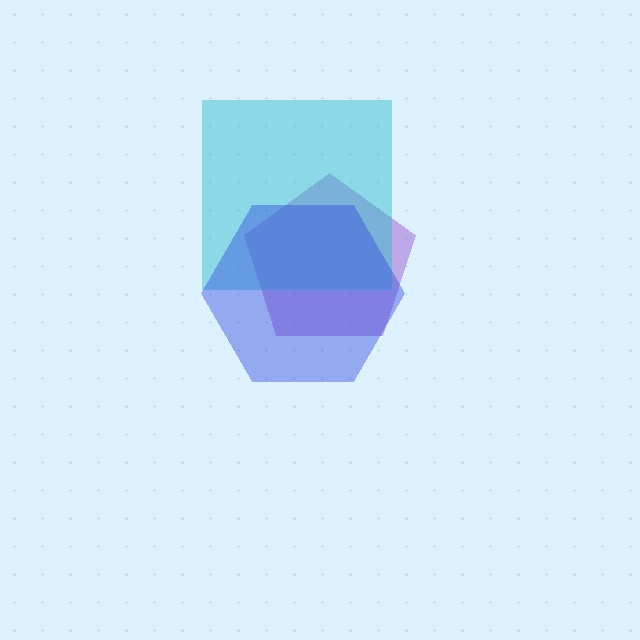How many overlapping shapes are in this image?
There are 3 overlapping shapes in the image.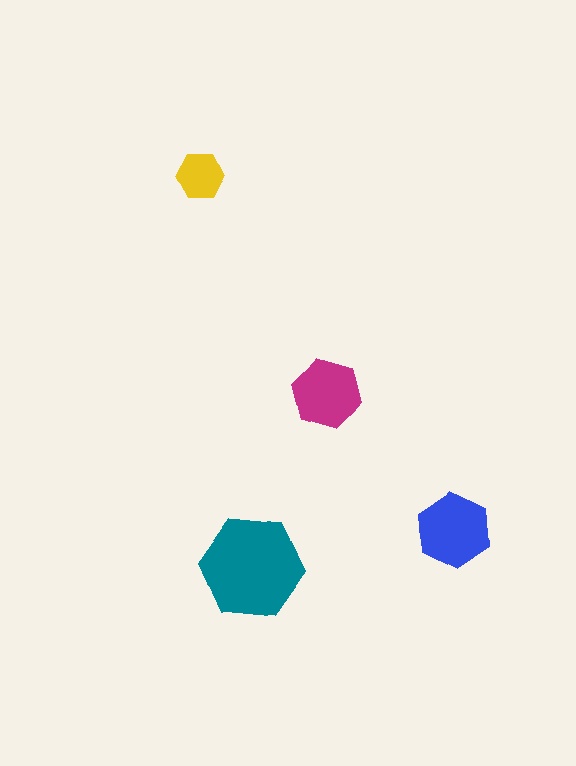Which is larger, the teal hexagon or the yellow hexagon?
The teal one.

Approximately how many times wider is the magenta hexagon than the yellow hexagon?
About 1.5 times wider.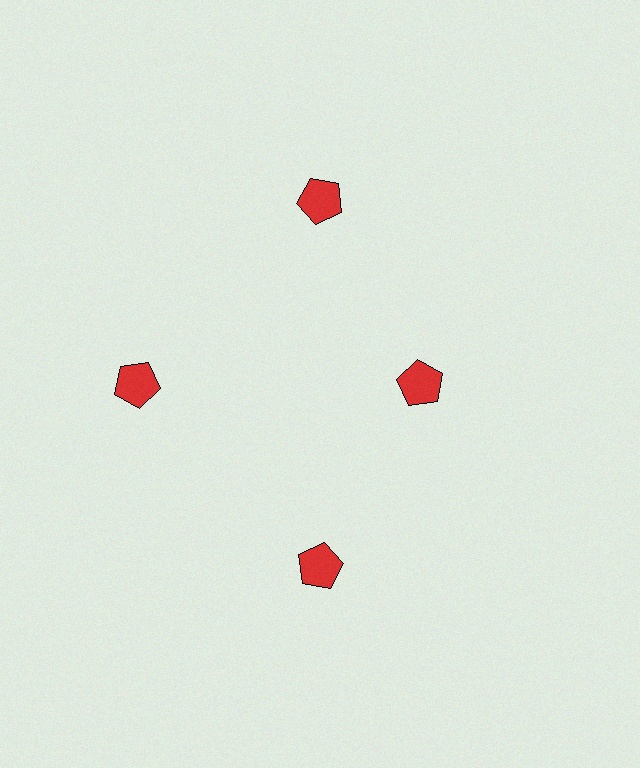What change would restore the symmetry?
The symmetry would be restored by moving it outward, back onto the ring so that all 4 pentagons sit at equal angles and equal distance from the center.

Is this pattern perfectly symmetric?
No. The 4 red pentagons are arranged in a ring, but one element near the 3 o'clock position is pulled inward toward the center, breaking the 4-fold rotational symmetry.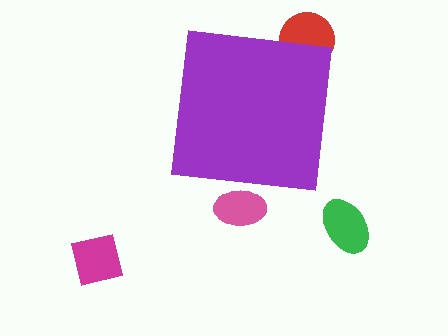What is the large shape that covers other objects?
A purple square.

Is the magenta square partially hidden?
No, the magenta square is fully visible.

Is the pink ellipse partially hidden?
Yes, the pink ellipse is partially hidden behind the purple square.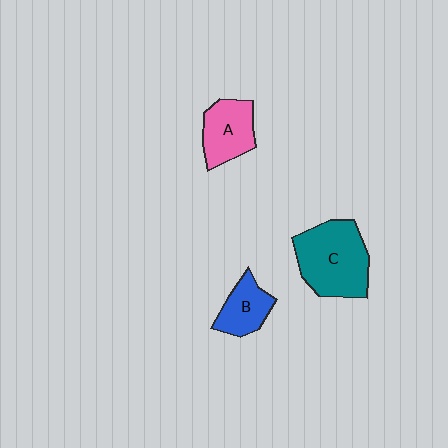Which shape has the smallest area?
Shape B (blue).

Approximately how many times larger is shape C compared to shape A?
Approximately 1.6 times.